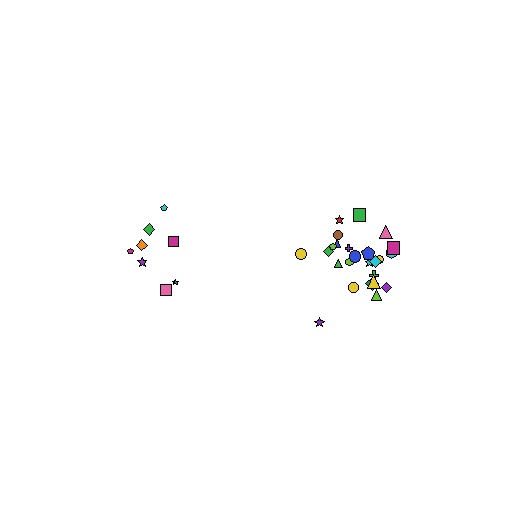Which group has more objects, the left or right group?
The right group.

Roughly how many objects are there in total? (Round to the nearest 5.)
Roughly 35 objects in total.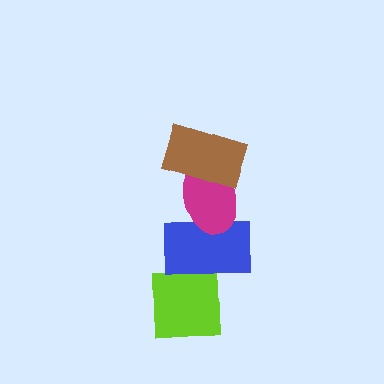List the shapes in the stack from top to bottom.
From top to bottom: the brown rectangle, the magenta ellipse, the blue rectangle, the lime square.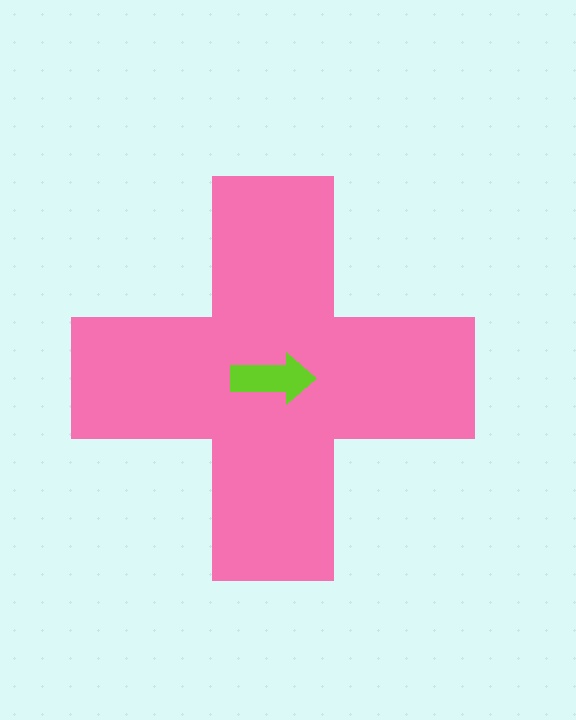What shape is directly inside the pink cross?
The lime arrow.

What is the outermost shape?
The pink cross.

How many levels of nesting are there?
2.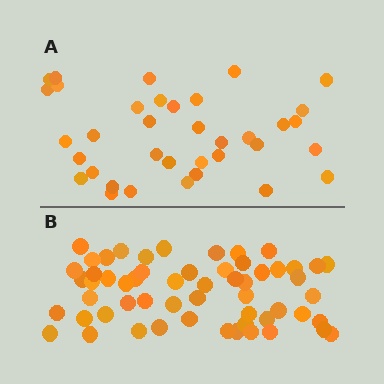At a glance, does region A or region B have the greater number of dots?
Region B (the bottom region) has more dots.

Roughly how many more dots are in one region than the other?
Region B has approximately 20 more dots than region A.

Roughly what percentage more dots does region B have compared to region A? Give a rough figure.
About 60% more.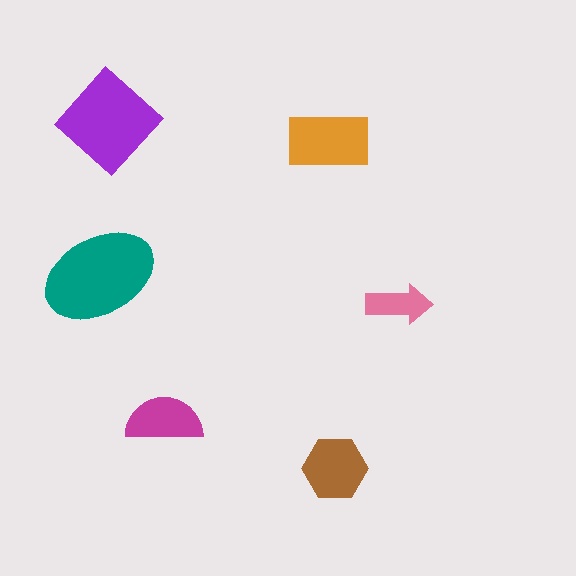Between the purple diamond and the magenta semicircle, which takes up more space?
The purple diamond.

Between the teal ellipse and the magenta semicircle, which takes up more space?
The teal ellipse.